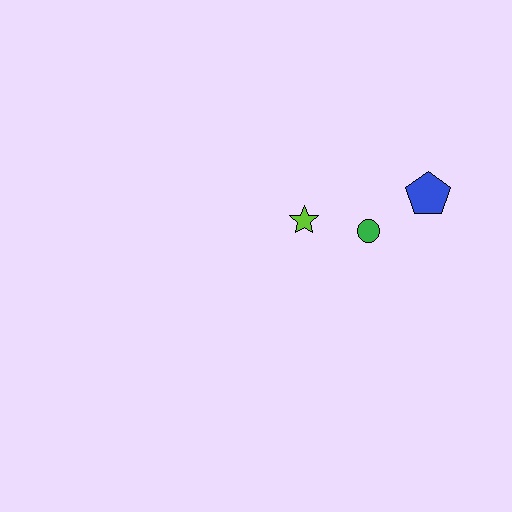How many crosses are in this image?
There are no crosses.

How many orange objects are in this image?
There are no orange objects.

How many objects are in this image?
There are 3 objects.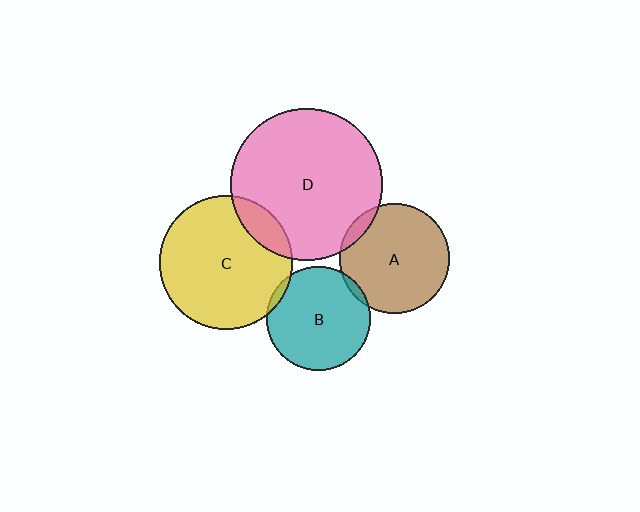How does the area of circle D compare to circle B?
Approximately 2.1 times.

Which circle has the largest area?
Circle D (pink).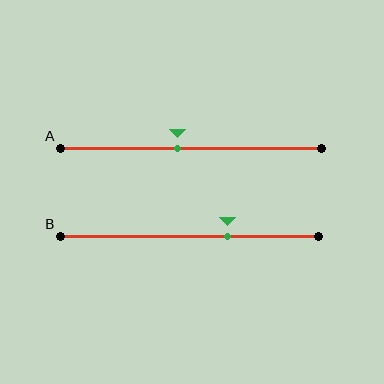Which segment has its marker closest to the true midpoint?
Segment A has its marker closest to the true midpoint.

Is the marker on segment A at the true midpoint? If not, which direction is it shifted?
No, the marker on segment A is shifted to the left by about 5% of the segment length.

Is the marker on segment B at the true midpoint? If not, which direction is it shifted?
No, the marker on segment B is shifted to the right by about 15% of the segment length.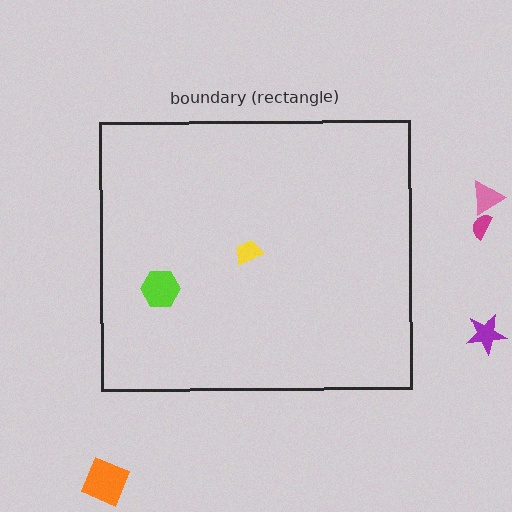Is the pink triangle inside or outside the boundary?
Outside.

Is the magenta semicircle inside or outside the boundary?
Outside.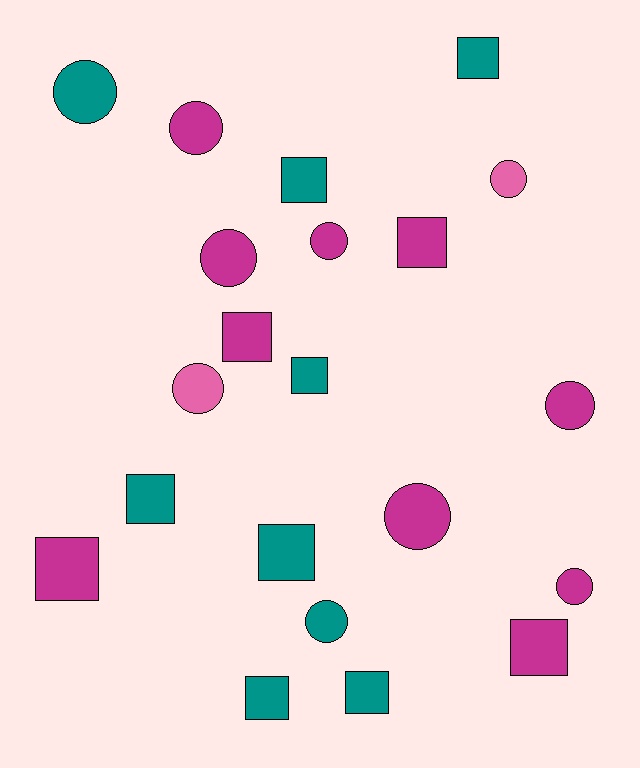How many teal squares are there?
There are 7 teal squares.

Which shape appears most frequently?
Square, with 11 objects.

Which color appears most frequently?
Magenta, with 10 objects.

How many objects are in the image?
There are 21 objects.